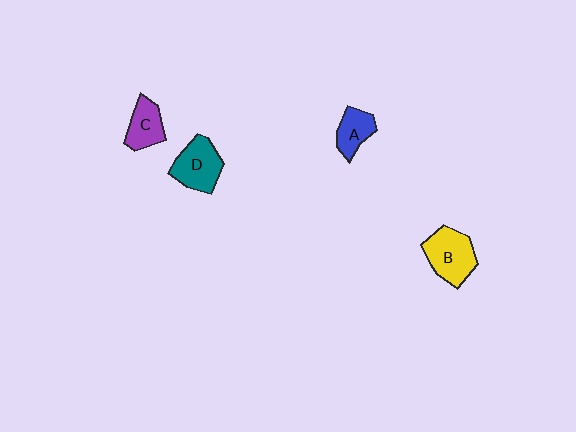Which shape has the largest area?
Shape B (yellow).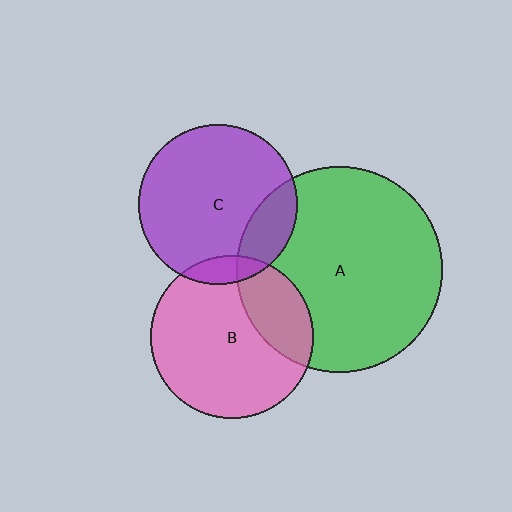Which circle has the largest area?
Circle A (green).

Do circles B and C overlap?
Yes.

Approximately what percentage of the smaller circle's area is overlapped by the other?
Approximately 10%.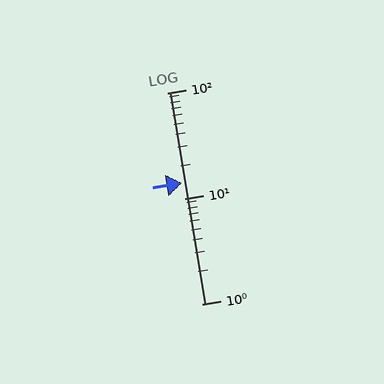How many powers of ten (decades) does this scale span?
The scale spans 2 decades, from 1 to 100.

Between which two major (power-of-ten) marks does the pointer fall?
The pointer is between 10 and 100.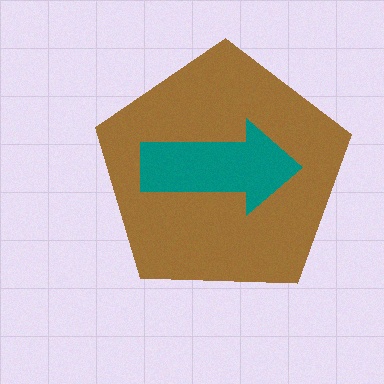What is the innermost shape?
The teal arrow.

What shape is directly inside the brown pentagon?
The teal arrow.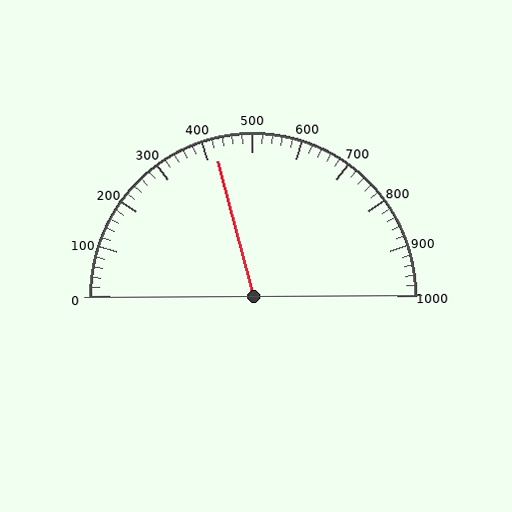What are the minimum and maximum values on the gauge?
The gauge ranges from 0 to 1000.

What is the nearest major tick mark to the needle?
The nearest major tick mark is 400.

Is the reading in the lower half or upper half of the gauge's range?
The reading is in the lower half of the range (0 to 1000).